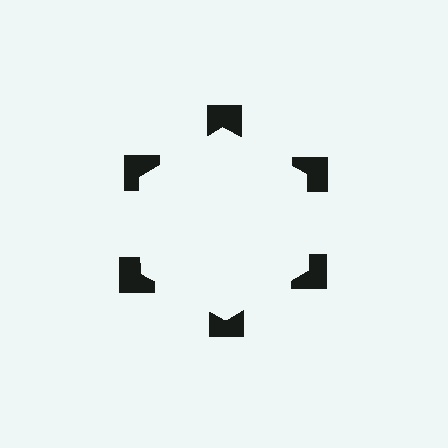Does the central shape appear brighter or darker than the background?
It typically appears slightly brighter than the background, even though no actual brightness change is drawn.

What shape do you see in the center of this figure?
An illusory hexagon — its edges are inferred from the aligned wedge cuts in the notched squares, not physically drawn.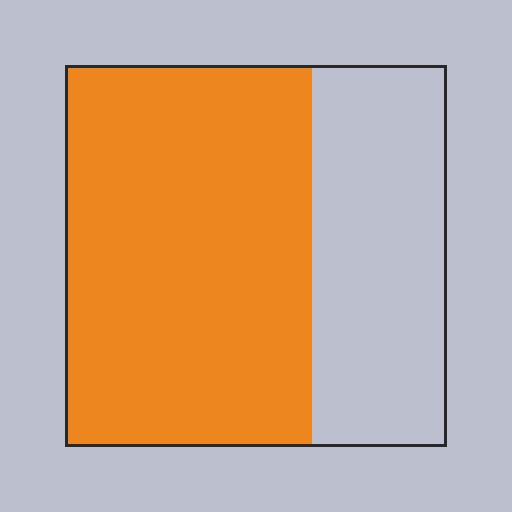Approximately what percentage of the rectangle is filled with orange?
Approximately 65%.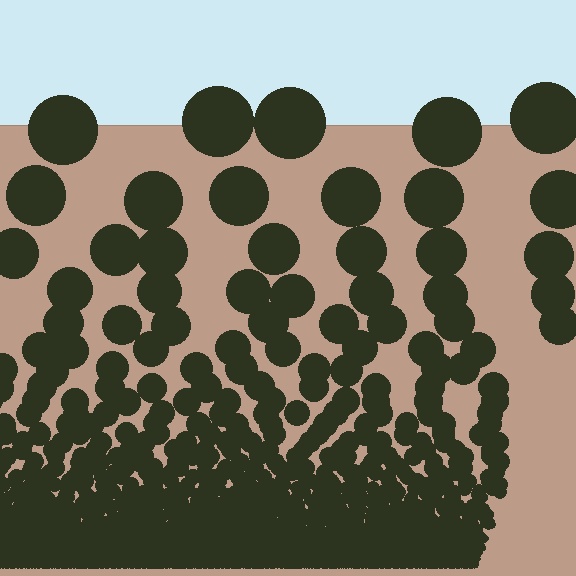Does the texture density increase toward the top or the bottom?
Density increases toward the bottom.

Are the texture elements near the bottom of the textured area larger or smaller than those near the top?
Smaller. The gradient is inverted — elements near the bottom are smaller and denser.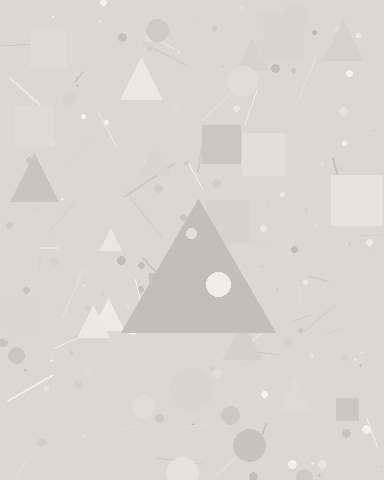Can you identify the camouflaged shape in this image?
The camouflaged shape is a triangle.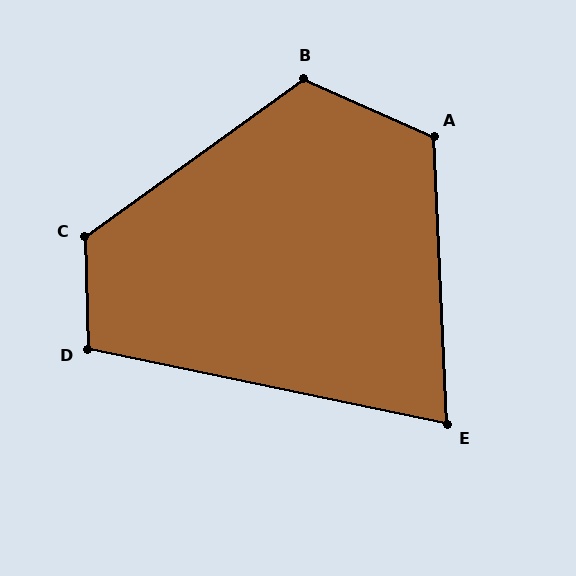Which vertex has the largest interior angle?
C, at approximately 124 degrees.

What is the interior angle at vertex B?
Approximately 120 degrees (obtuse).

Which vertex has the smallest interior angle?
E, at approximately 76 degrees.